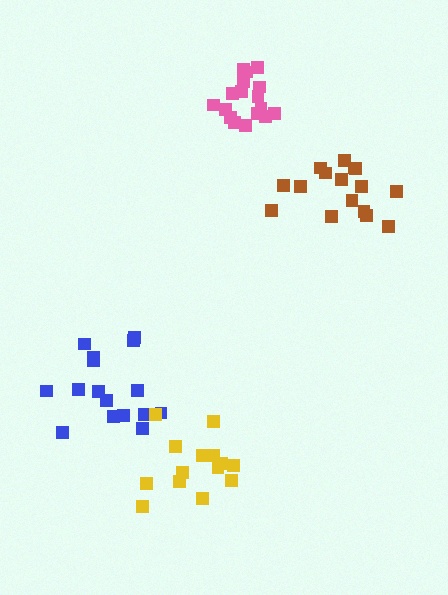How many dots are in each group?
Group 1: 16 dots, Group 2: 16 dots, Group 3: 17 dots, Group 4: 14 dots (63 total).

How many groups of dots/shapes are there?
There are 4 groups.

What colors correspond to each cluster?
The clusters are colored: blue, brown, pink, yellow.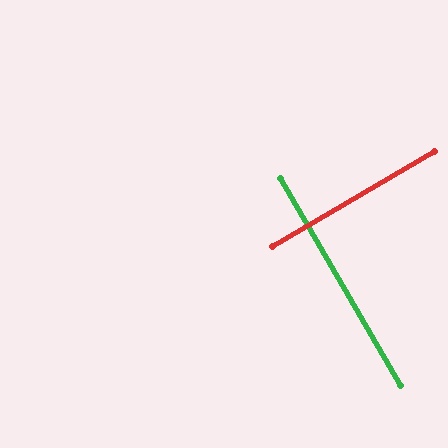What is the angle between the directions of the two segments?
Approximately 89 degrees.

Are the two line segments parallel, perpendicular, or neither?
Perpendicular — they meet at approximately 89°.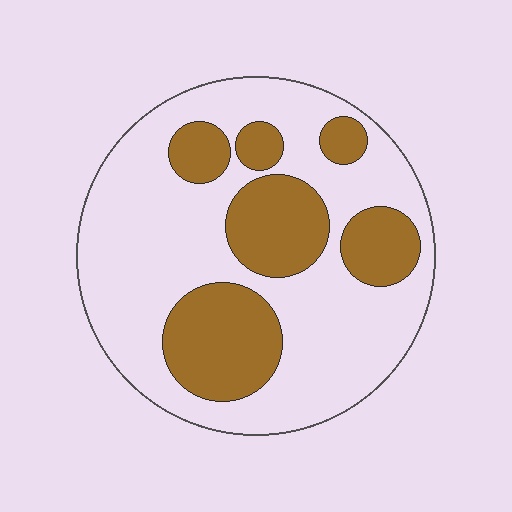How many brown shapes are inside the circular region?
6.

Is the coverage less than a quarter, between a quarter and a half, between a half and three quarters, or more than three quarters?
Between a quarter and a half.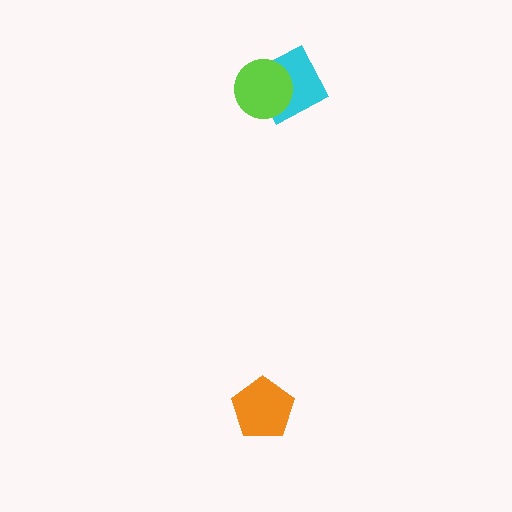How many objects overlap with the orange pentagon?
0 objects overlap with the orange pentagon.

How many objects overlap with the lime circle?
1 object overlaps with the lime circle.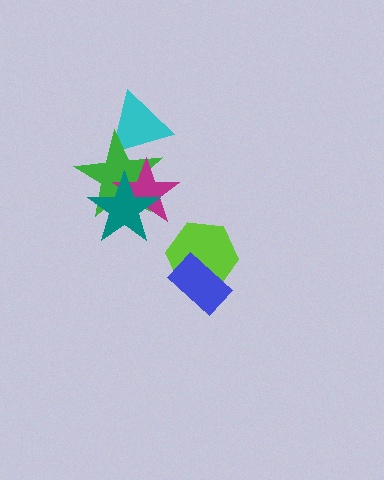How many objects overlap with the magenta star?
2 objects overlap with the magenta star.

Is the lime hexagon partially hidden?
Yes, it is partially covered by another shape.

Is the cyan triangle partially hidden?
Yes, it is partially covered by another shape.